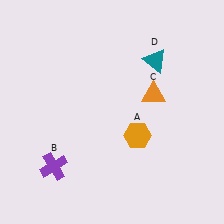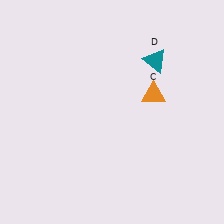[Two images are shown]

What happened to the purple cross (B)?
The purple cross (B) was removed in Image 2. It was in the bottom-left area of Image 1.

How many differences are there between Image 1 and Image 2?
There are 2 differences between the two images.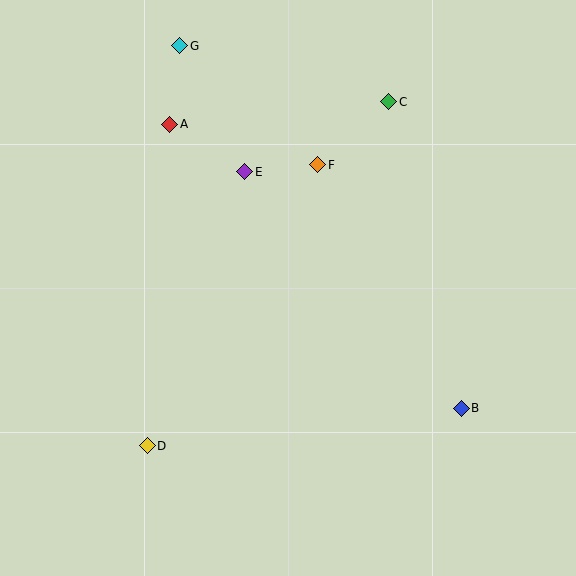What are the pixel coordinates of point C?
Point C is at (389, 102).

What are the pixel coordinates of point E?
Point E is at (245, 172).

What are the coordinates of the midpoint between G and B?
The midpoint between G and B is at (320, 227).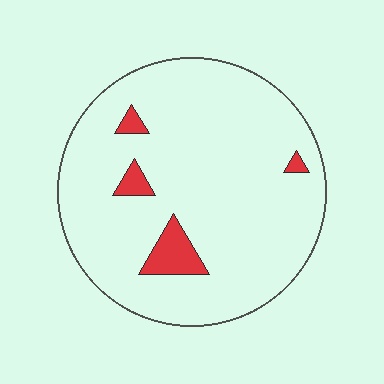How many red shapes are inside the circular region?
4.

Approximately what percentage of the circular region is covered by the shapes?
Approximately 5%.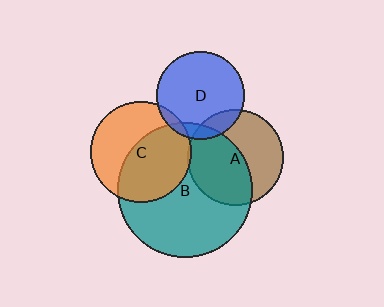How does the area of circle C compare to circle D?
Approximately 1.3 times.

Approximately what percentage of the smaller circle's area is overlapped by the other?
Approximately 55%.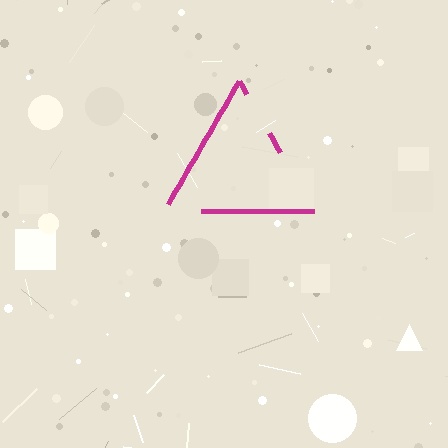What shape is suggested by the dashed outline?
The dashed outline suggests a triangle.